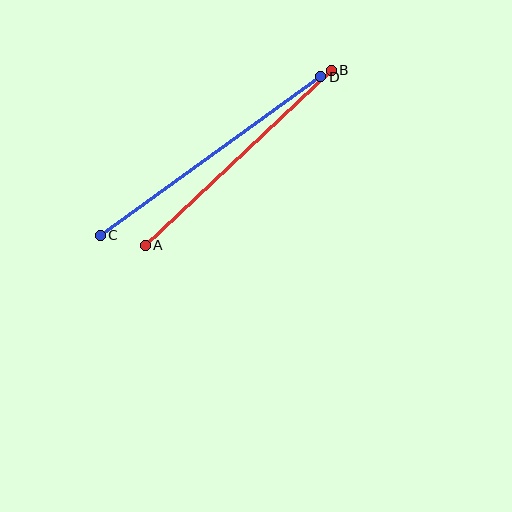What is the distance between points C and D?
The distance is approximately 272 pixels.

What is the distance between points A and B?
The distance is approximately 255 pixels.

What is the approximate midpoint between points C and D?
The midpoint is at approximately (210, 156) pixels.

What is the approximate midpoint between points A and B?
The midpoint is at approximately (238, 158) pixels.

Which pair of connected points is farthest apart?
Points C and D are farthest apart.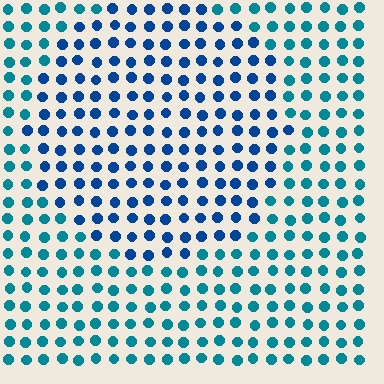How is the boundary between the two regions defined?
The boundary is defined purely by a slight shift in hue (about 28 degrees). Spacing, size, and orientation are identical on both sides.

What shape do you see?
I see a circle.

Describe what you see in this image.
The image is filled with small teal elements in a uniform arrangement. A circle-shaped region is visible where the elements are tinted to a slightly different hue, forming a subtle color boundary.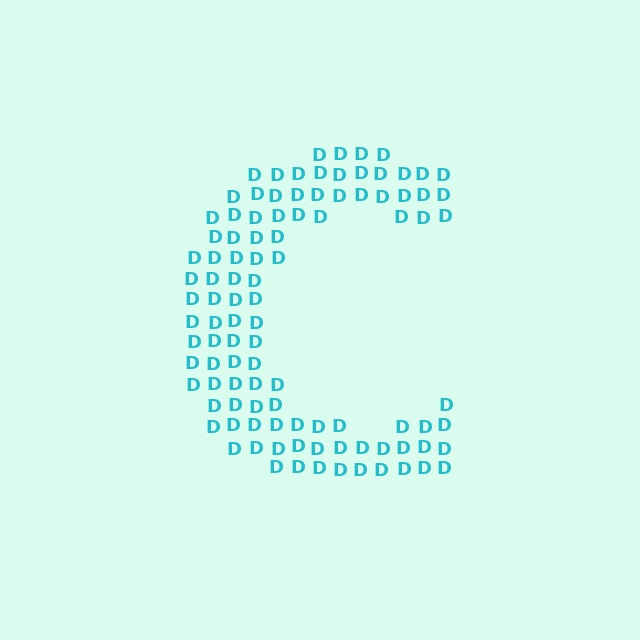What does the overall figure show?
The overall figure shows the letter C.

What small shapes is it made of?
It is made of small letter D's.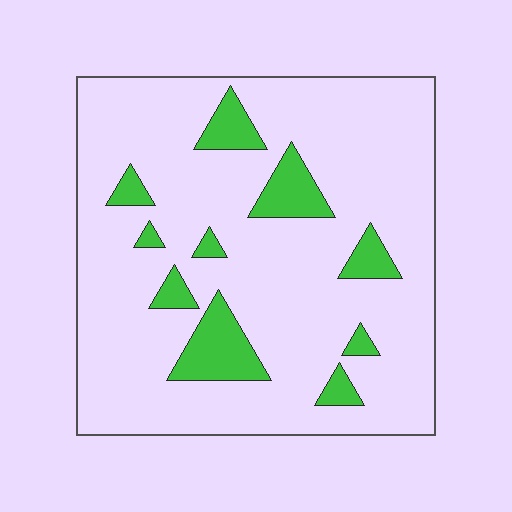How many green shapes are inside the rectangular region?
10.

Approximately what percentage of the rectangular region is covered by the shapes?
Approximately 15%.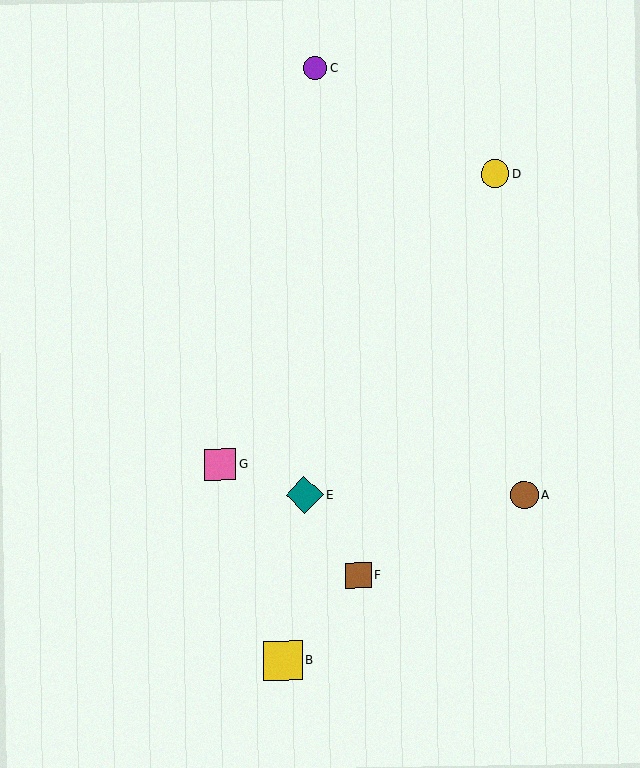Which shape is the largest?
The yellow square (labeled B) is the largest.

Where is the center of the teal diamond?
The center of the teal diamond is at (305, 495).